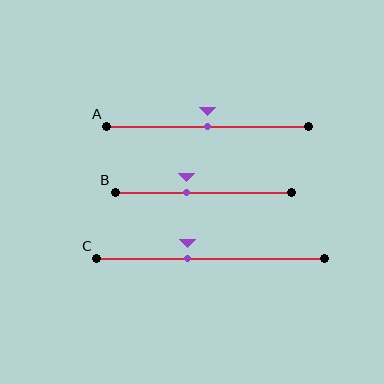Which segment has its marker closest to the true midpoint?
Segment A has its marker closest to the true midpoint.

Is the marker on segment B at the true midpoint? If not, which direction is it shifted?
No, the marker on segment B is shifted to the left by about 10% of the segment length.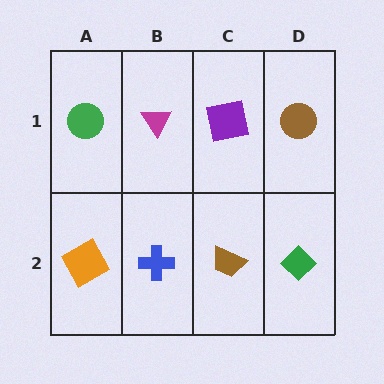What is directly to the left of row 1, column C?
A magenta triangle.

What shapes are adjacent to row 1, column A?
An orange square (row 2, column A), a magenta triangle (row 1, column B).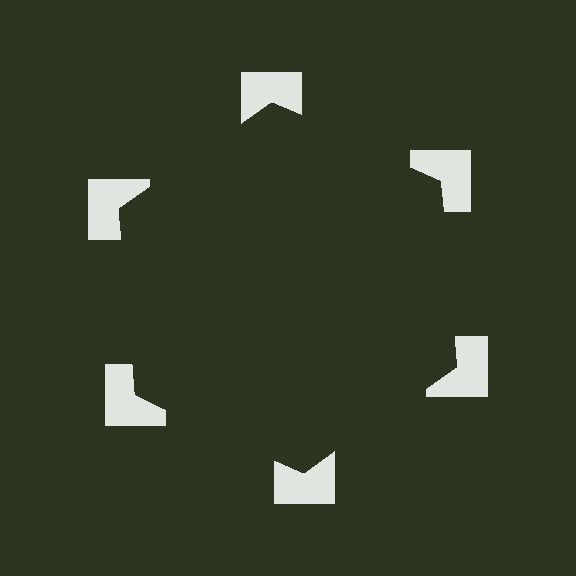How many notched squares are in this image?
There are 6 — one at each vertex of the illusory hexagon.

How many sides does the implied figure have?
6 sides.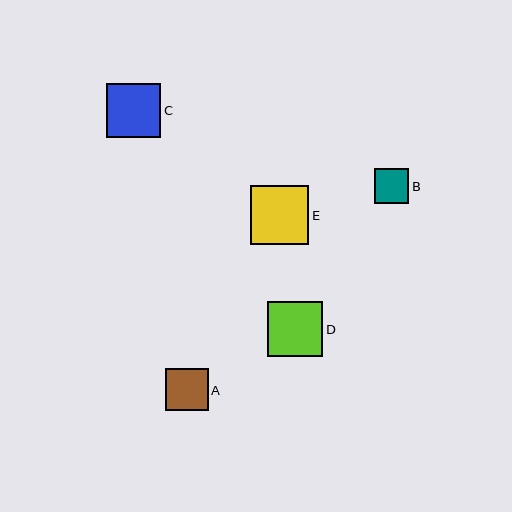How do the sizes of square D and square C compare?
Square D and square C are approximately the same size.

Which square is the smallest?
Square B is the smallest with a size of approximately 35 pixels.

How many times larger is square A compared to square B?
Square A is approximately 1.2 times the size of square B.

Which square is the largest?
Square E is the largest with a size of approximately 59 pixels.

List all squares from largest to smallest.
From largest to smallest: E, D, C, A, B.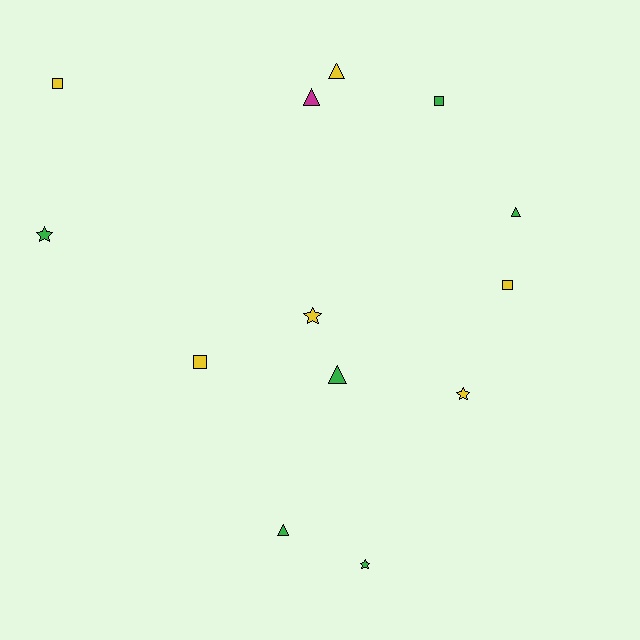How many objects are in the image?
There are 13 objects.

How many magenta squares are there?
There are no magenta squares.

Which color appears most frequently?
Yellow, with 6 objects.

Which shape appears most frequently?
Triangle, with 5 objects.